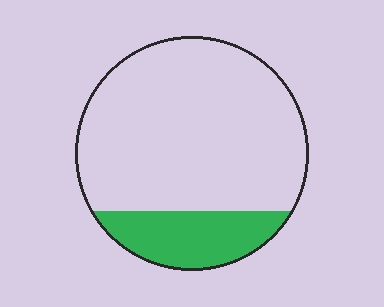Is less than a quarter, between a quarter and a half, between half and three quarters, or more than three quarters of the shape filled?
Less than a quarter.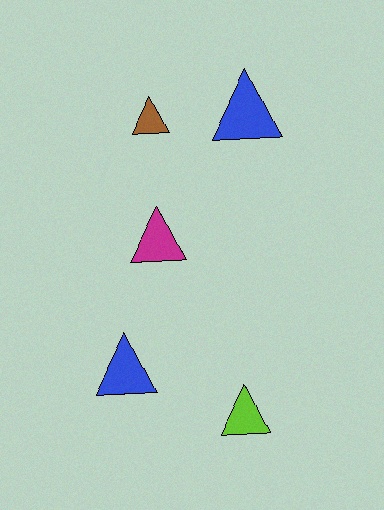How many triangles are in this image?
There are 5 triangles.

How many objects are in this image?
There are 5 objects.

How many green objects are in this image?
There are no green objects.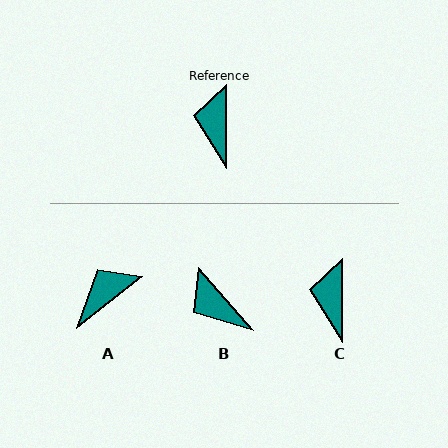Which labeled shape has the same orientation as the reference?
C.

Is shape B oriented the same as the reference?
No, it is off by about 41 degrees.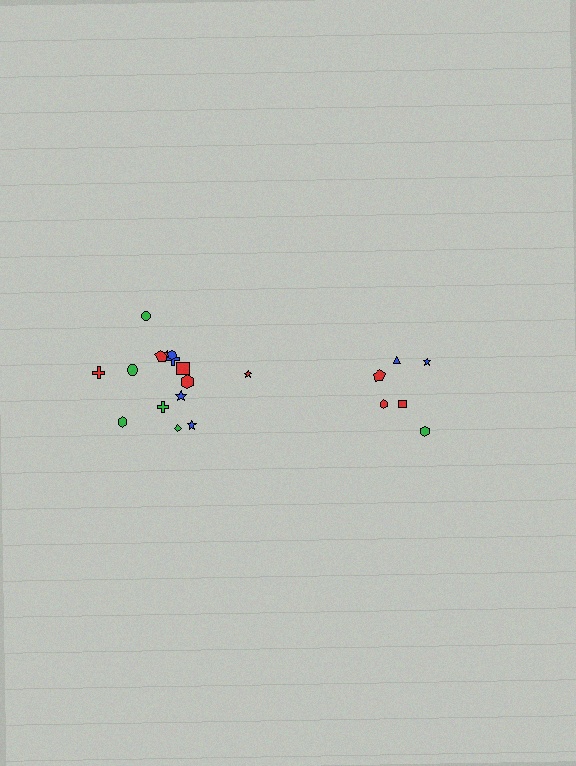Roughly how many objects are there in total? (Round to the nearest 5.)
Roughly 20 objects in total.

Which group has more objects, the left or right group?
The left group.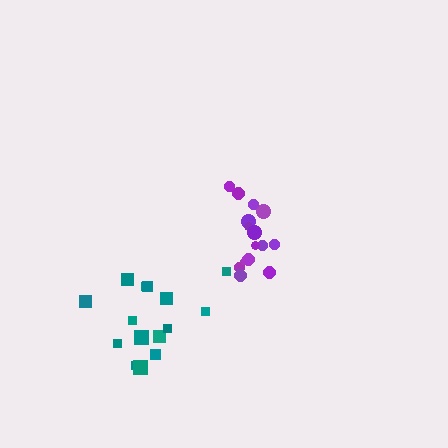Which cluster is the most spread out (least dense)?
Teal.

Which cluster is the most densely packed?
Purple.